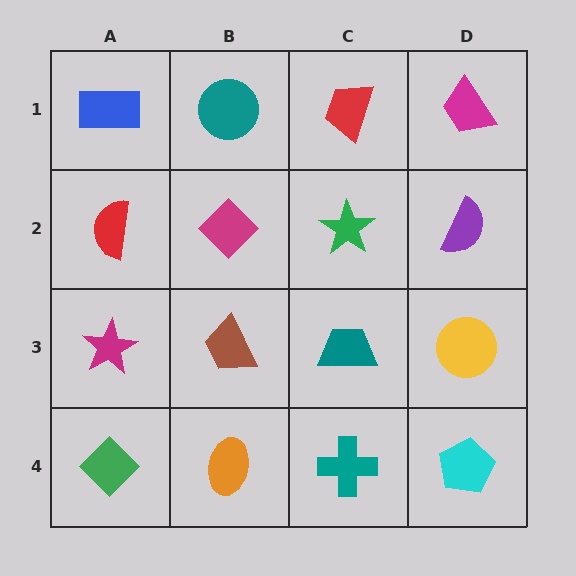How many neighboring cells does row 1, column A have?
2.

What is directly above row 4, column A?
A magenta star.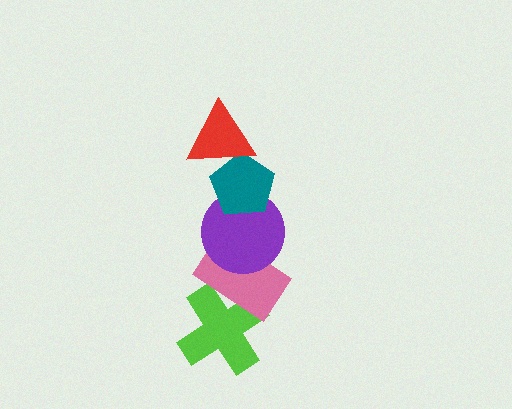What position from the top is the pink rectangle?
The pink rectangle is 4th from the top.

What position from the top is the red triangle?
The red triangle is 1st from the top.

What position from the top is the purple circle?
The purple circle is 3rd from the top.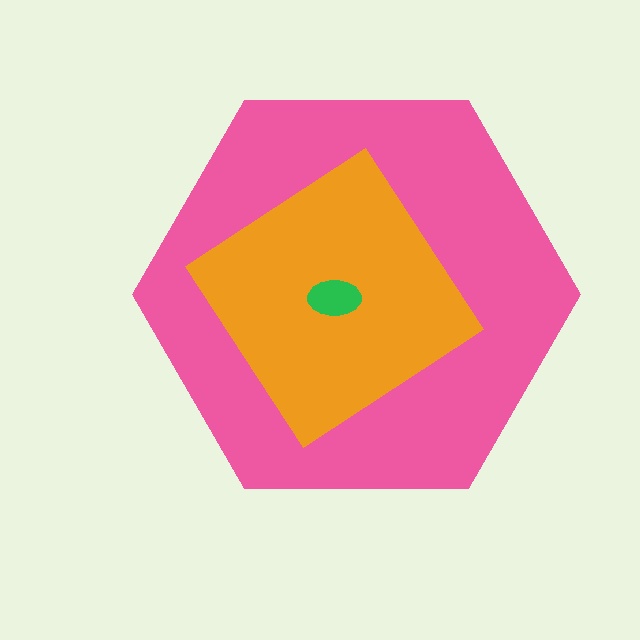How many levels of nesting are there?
3.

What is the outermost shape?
The pink hexagon.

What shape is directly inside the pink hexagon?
The orange diamond.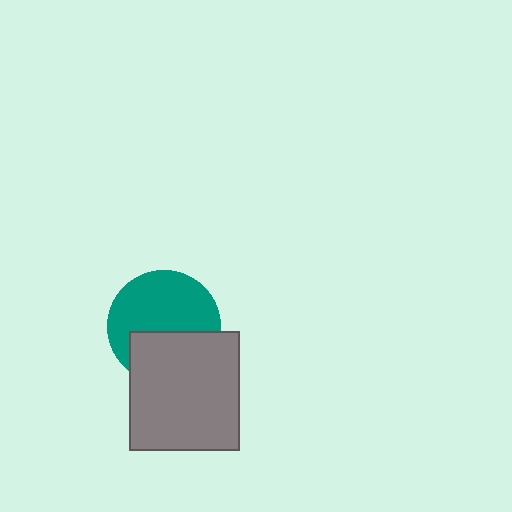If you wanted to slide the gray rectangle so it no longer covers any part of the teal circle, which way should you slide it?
Slide it down — that is the most direct way to separate the two shapes.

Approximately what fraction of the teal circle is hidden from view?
Roughly 38% of the teal circle is hidden behind the gray rectangle.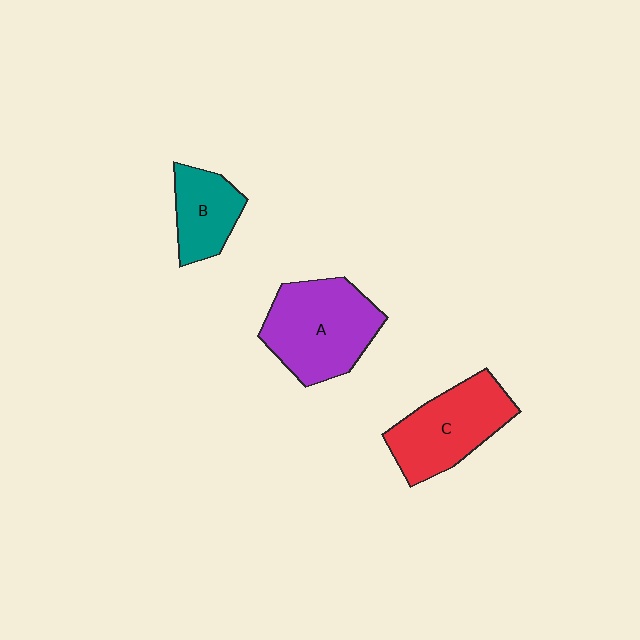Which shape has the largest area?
Shape A (purple).